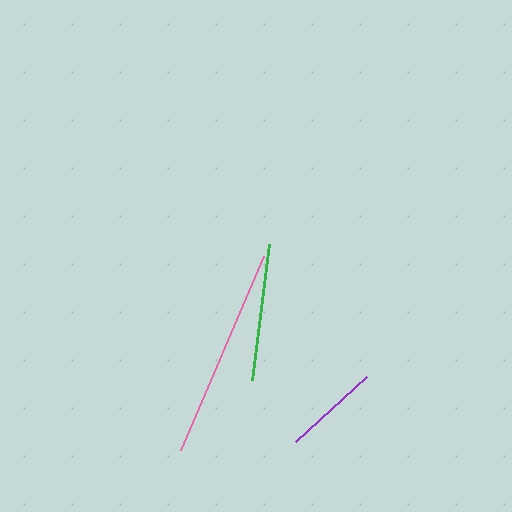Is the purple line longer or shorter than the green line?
The green line is longer than the purple line.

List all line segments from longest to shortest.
From longest to shortest: pink, green, purple.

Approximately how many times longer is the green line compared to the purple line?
The green line is approximately 1.4 times the length of the purple line.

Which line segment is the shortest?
The purple line is the shortest at approximately 96 pixels.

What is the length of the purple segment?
The purple segment is approximately 96 pixels long.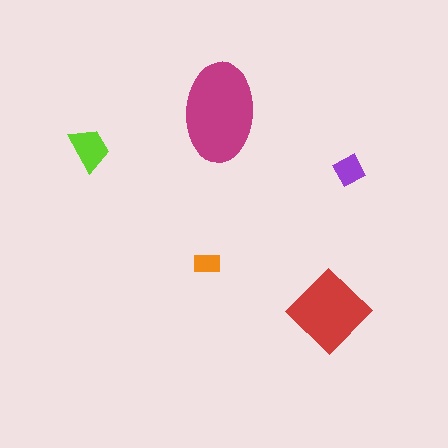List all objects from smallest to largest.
The orange rectangle, the purple diamond, the lime trapezoid, the red diamond, the magenta ellipse.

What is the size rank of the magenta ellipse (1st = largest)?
1st.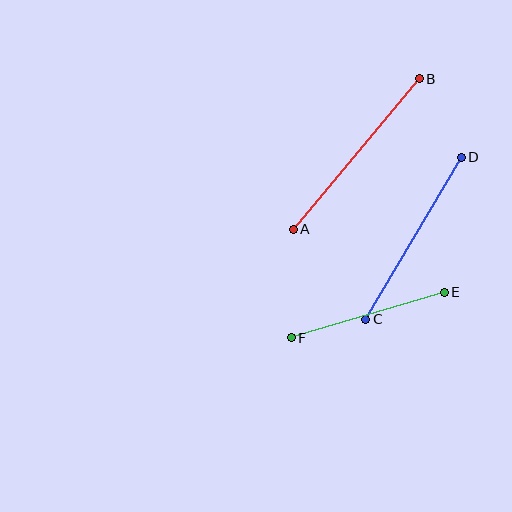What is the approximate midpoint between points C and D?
The midpoint is at approximately (414, 238) pixels.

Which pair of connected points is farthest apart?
Points A and B are farthest apart.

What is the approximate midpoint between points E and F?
The midpoint is at approximately (368, 315) pixels.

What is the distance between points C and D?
The distance is approximately 188 pixels.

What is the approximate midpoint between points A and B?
The midpoint is at approximately (356, 154) pixels.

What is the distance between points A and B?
The distance is approximately 196 pixels.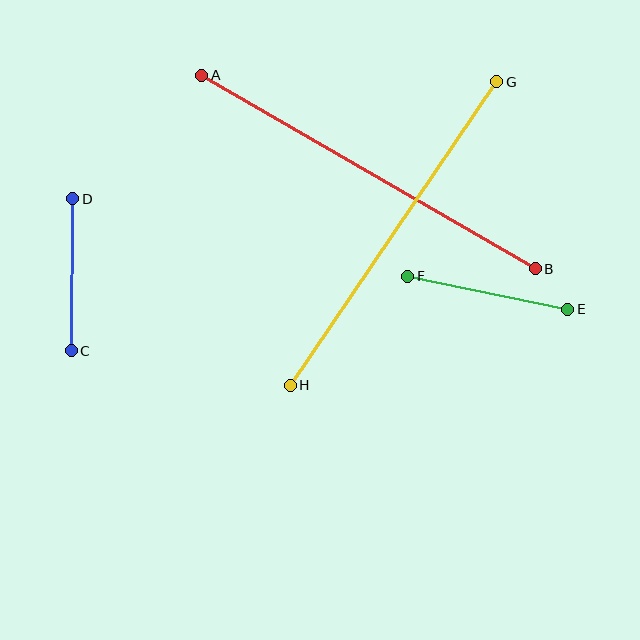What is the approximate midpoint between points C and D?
The midpoint is at approximately (72, 275) pixels.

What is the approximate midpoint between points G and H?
The midpoint is at approximately (393, 233) pixels.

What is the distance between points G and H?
The distance is approximately 367 pixels.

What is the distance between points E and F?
The distance is approximately 163 pixels.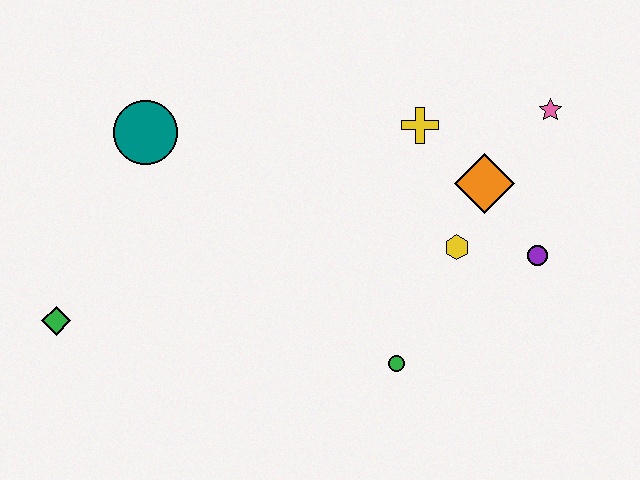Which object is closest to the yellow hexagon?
The orange diamond is closest to the yellow hexagon.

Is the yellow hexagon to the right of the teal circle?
Yes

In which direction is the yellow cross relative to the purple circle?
The yellow cross is above the purple circle.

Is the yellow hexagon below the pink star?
Yes